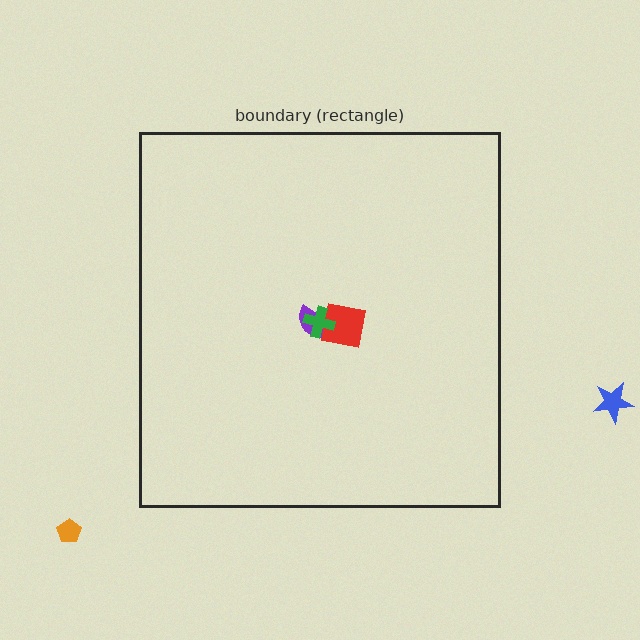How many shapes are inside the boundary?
3 inside, 2 outside.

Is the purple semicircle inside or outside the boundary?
Inside.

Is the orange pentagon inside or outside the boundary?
Outside.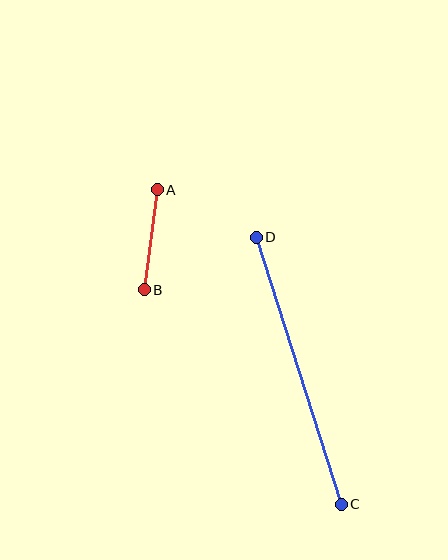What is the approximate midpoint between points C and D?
The midpoint is at approximately (299, 371) pixels.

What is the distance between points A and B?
The distance is approximately 101 pixels.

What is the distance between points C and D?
The distance is approximately 281 pixels.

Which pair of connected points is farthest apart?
Points C and D are farthest apart.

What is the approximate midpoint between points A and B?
The midpoint is at approximately (151, 240) pixels.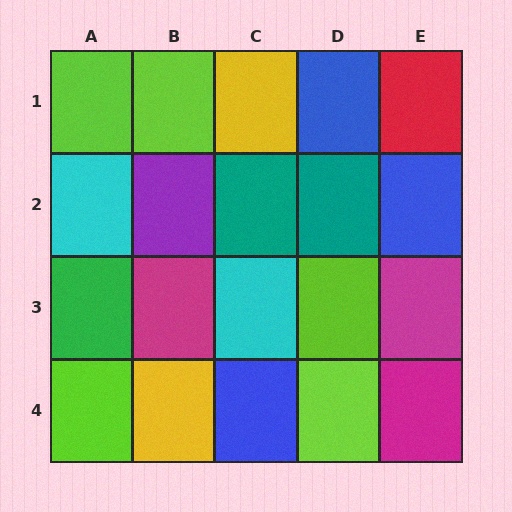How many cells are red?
1 cell is red.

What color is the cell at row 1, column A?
Lime.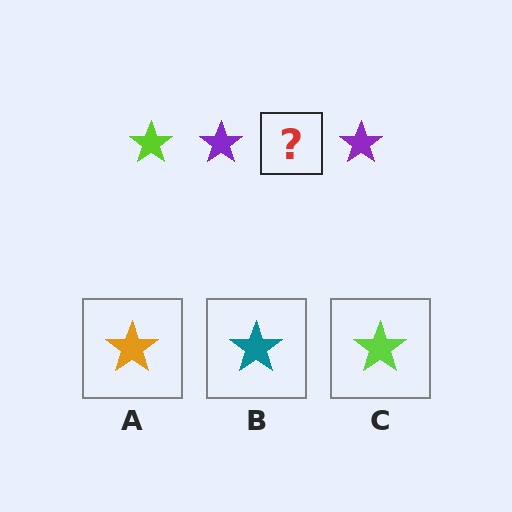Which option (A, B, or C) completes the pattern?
C.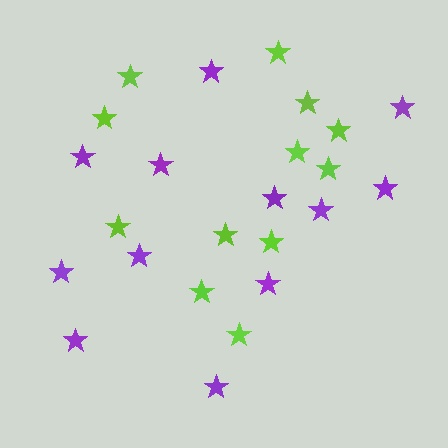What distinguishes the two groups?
There are 2 groups: one group of purple stars (12) and one group of lime stars (12).